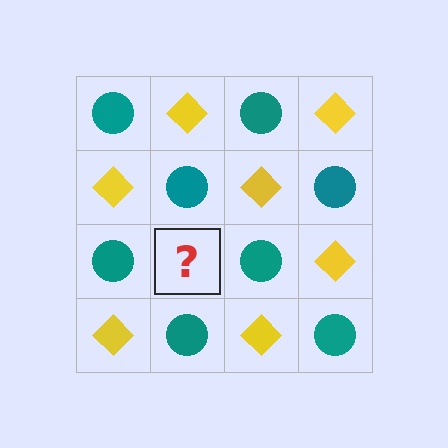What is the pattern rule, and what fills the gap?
The rule is that it alternates teal circle and yellow diamond in a checkerboard pattern. The gap should be filled with a yellow diamond.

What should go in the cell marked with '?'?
The missing cell should contain a yellow diamond.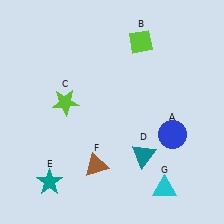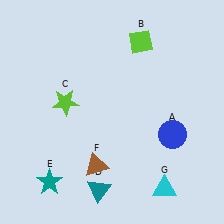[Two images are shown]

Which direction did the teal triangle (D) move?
The teal triangle (D) moved left.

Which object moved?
The teal triangle (D) moved left.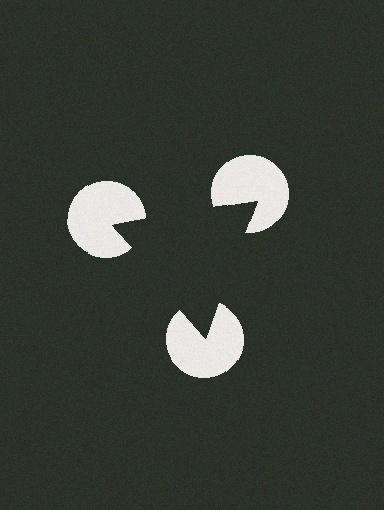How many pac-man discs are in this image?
There are 3 — one at each vertex of the illusory triangle.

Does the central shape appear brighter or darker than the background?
It typically appears slightly darker than the background, even though no actual brightness change is drawn.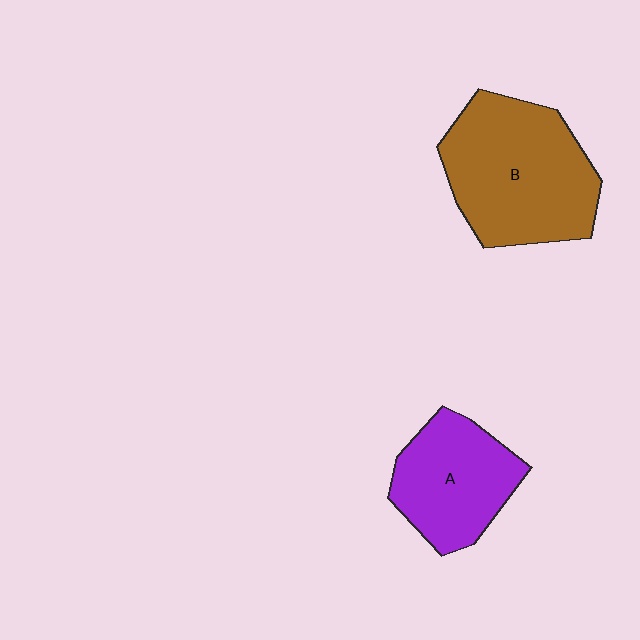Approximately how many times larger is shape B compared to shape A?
Approximately 1.5 times.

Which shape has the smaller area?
Shape A (purple).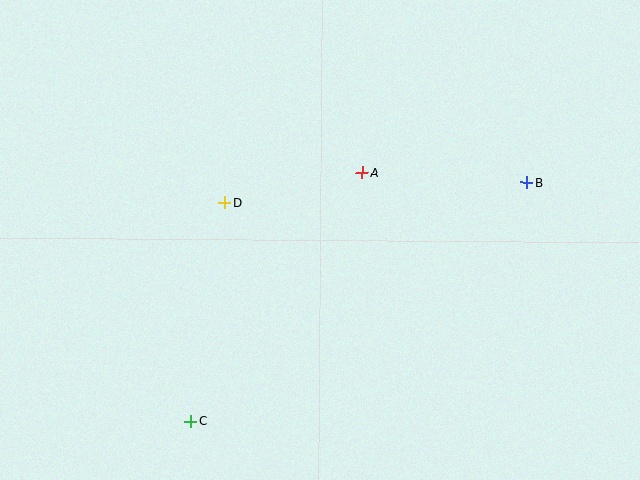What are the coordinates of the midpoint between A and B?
The midpoint between A and B is at (445, 178).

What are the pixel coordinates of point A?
Point A is at (362, 173).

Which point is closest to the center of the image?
Point A at (362, 173) is closest to the center.